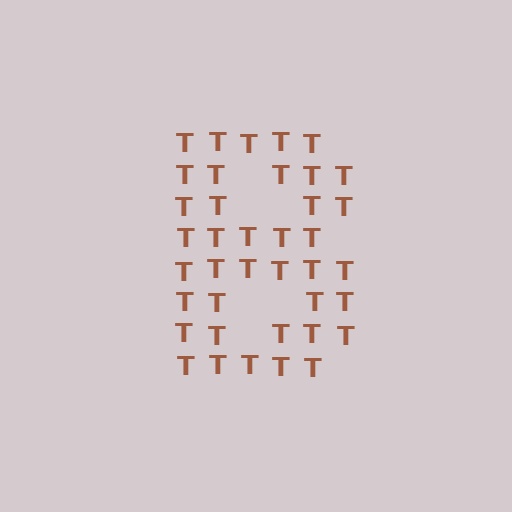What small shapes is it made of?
It is made of small letter T's.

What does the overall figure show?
The overall figure shows the letter B.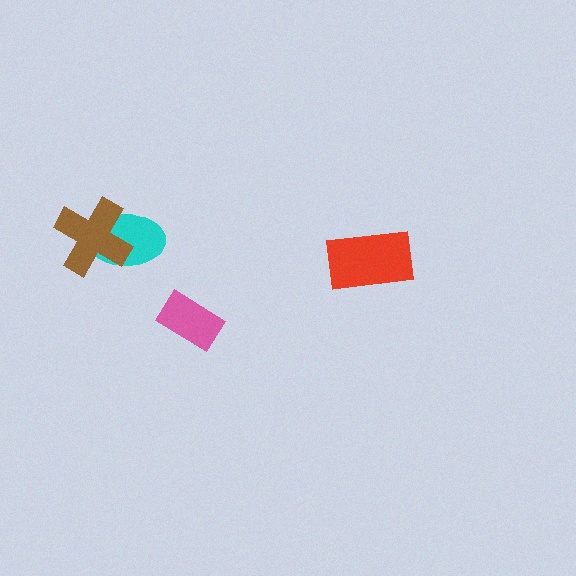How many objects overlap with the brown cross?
1 object overlaps with the brown cross.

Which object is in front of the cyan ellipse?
The brown cross is in front of the cyan ellipse.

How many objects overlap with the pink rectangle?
0 objects overlap with the pink rectangle.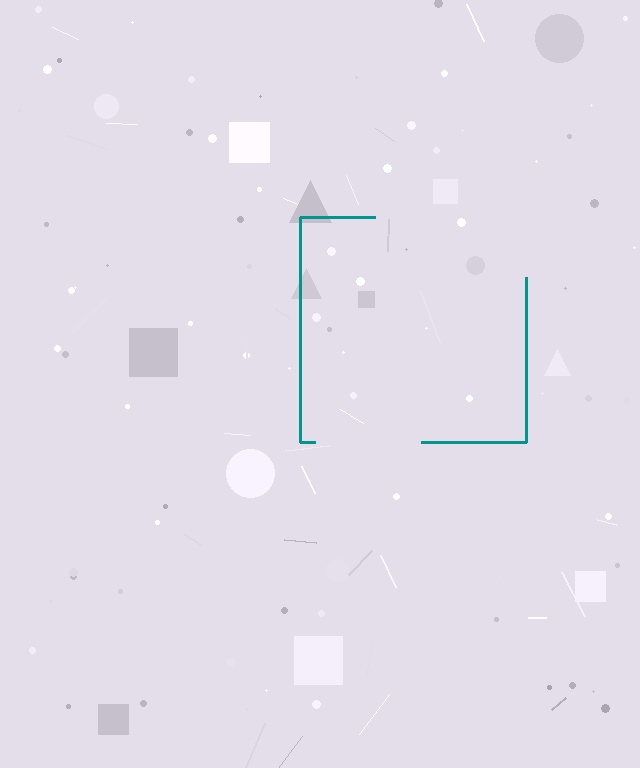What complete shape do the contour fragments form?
The contour fragments form a square.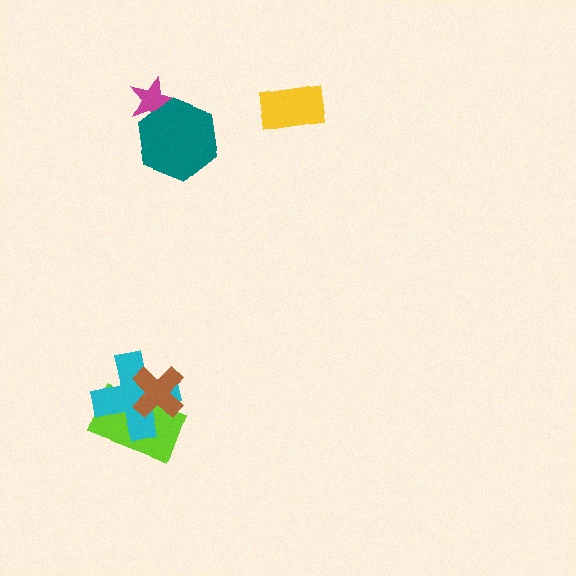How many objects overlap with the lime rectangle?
2 objects overlap with the lime rectangle.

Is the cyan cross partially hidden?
Yes, it is partially covered by another shape.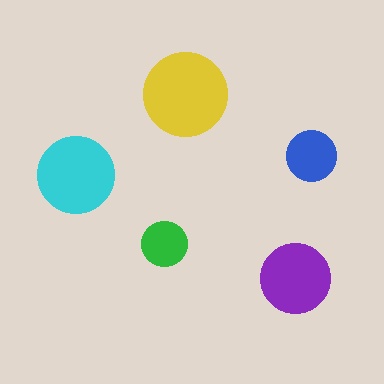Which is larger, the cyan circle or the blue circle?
The cyan one.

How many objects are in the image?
There are 5 objects in the image.